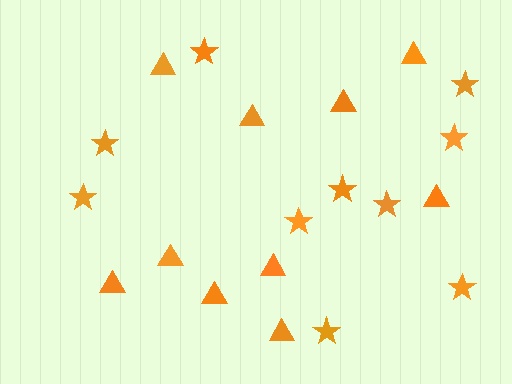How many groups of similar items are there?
There are 2 groups: one group of triangles (10) and one group of stars (10).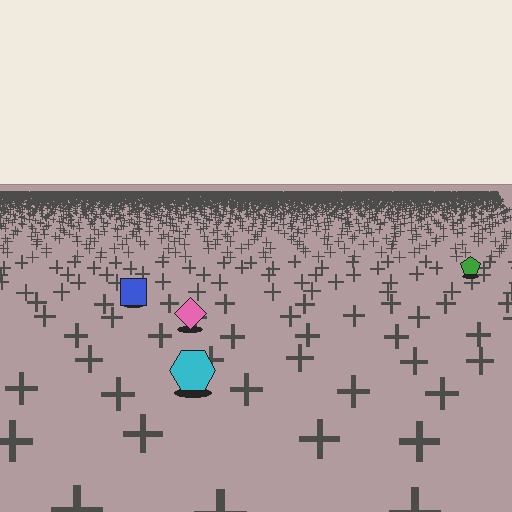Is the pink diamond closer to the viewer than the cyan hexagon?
No. The cyan hexagon is closer — you can tell from the texture gradient: the ground texture is coarser near it.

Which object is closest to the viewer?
The cyan hexagon is closest. The texture marks near it are larger and more spread out.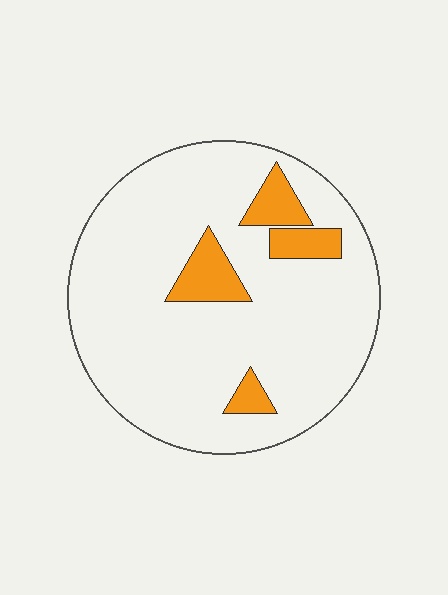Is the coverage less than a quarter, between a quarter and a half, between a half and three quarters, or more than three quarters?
Less than a quarter.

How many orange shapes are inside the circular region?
4.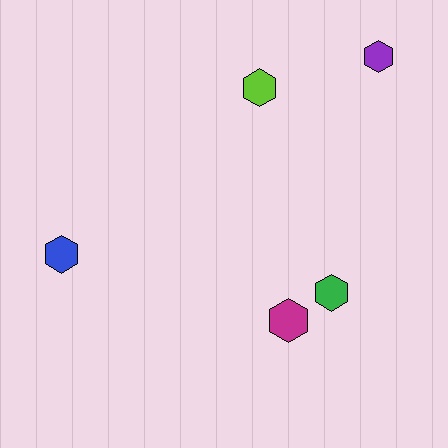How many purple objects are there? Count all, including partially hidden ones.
There is 1 purple object.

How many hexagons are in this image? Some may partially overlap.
There are 5 hexagons.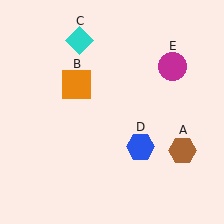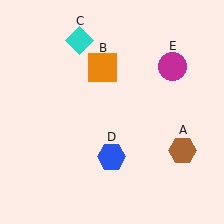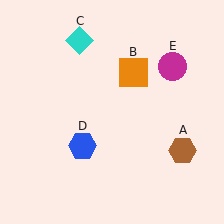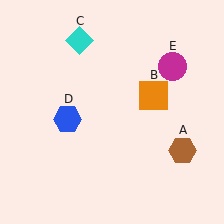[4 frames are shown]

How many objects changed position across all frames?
2 objects changed position: orange square (object B), blue hexagon (object D).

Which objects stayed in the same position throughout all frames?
Brown hexagon (object A) and cyan diamond (object C) and magenta circle (object E) remained stationary.